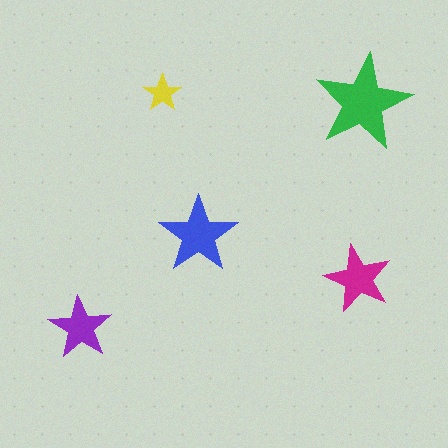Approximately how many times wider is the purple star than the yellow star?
About 1.5 times wider.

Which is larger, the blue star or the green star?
The green one.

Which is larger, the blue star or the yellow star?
The blue one.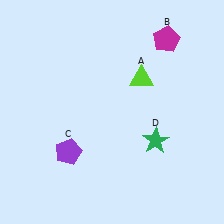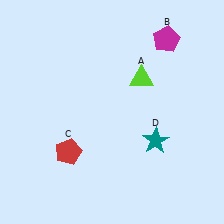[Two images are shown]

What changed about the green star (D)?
In Image 1, D is green. In Image 2, it changed to teal.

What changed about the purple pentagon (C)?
In Image 1, C is purple. In Image 2, it changed to red.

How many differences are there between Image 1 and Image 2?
There are 2 differences between the two images.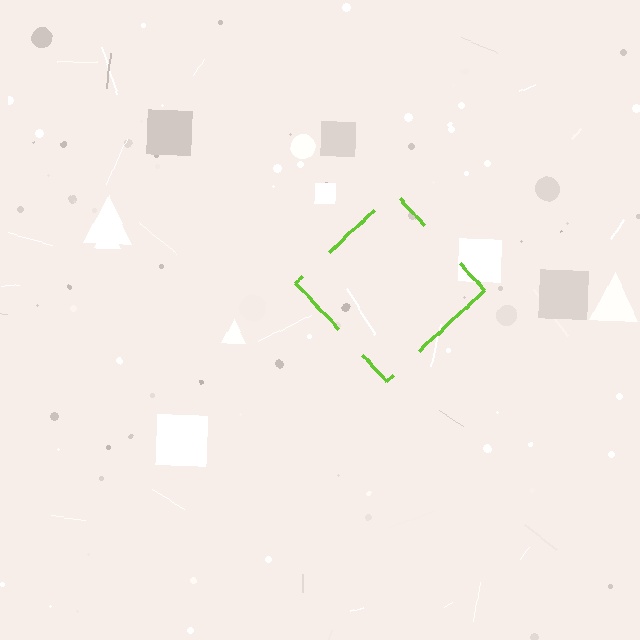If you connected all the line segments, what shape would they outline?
They would outline a diamond.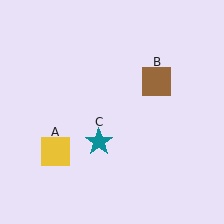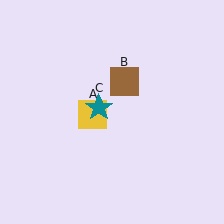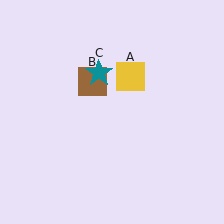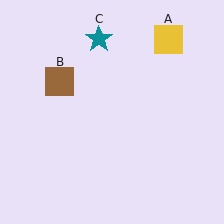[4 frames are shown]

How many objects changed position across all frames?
3 objects changed position: yellow square (object A), brown square (object B), teal star (object C).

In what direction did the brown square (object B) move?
The brown square (object B) moved left.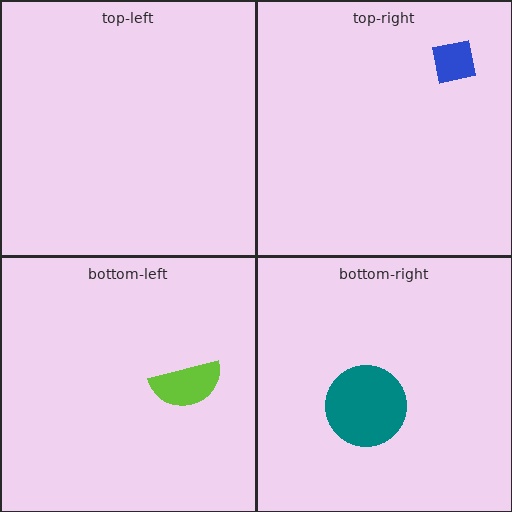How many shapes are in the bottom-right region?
1.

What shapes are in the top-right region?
The blue square.